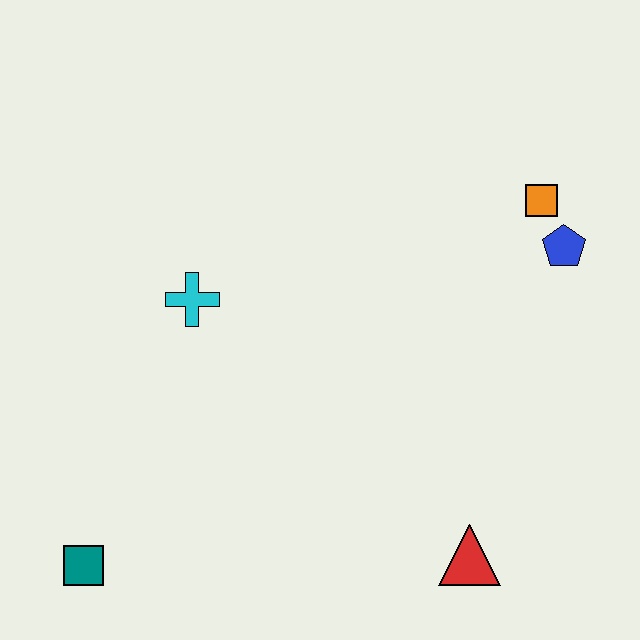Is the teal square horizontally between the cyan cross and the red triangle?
No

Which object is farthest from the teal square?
The orange square is farthest from the teal square.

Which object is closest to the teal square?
The cyan cross is closest to the teal square.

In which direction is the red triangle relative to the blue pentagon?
The red triangle is below the blue pentagon.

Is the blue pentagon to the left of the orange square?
No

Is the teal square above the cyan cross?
No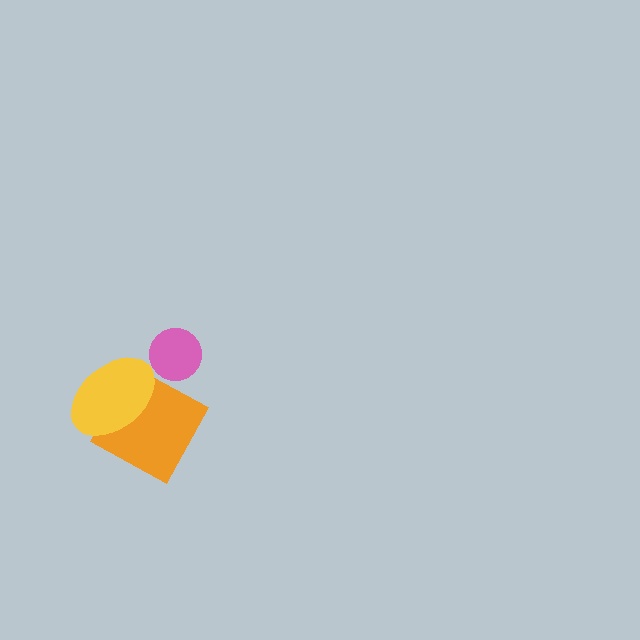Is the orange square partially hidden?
Yes, it is partially covered by another shape.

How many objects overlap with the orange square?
1 object overlaps with the orange square.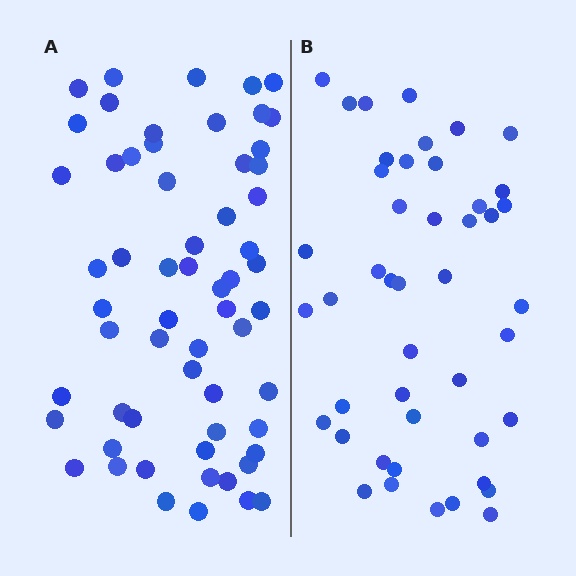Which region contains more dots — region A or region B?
Region A (the left region) has more dots.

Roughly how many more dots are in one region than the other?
Region A has approximately 15 more dots than region B.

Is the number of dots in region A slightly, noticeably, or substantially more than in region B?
Region A has noticeably more, but not dramatically so. The ratio is roughly 1.3 to 1.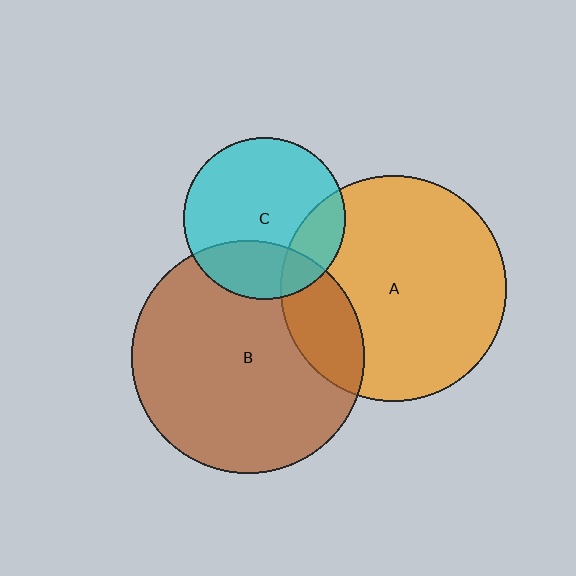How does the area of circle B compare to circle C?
Approximately 2.1 times.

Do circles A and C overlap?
Yes.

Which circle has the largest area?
Circle B (brown).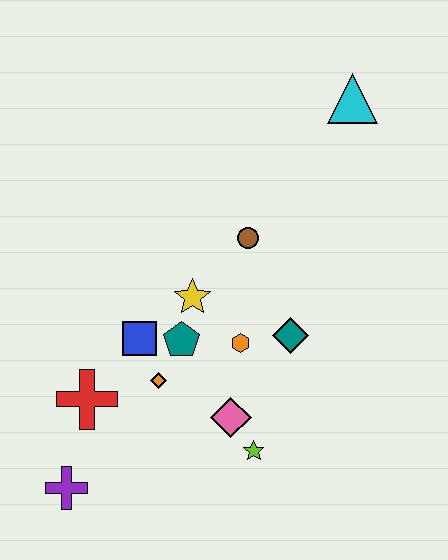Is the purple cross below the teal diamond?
Yes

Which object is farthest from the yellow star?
The cyan triangle is farthest from the yellow star.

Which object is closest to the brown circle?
The yellow star is closest to the brown circle.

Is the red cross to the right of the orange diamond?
No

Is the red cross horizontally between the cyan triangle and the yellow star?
No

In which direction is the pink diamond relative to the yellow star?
The pink diamond is below the yellow star.